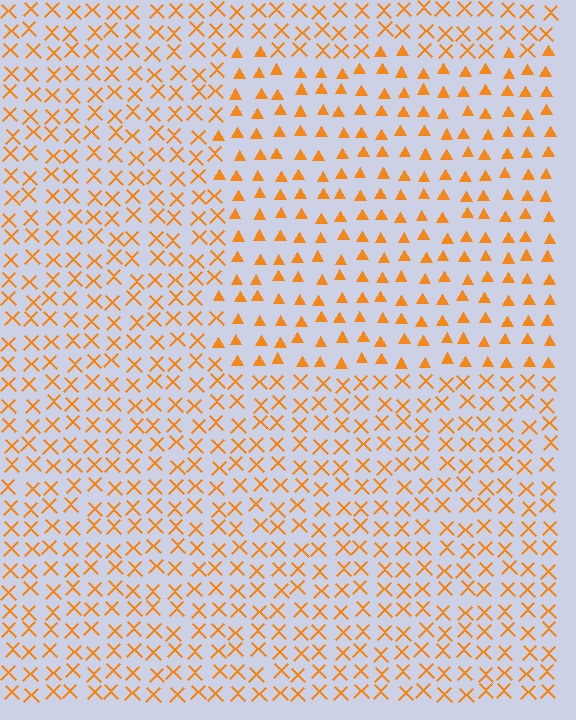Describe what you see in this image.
The image is filled with small orange elements arranged in a uniform grid. A rectangle-shaped region contains triangles, while the surrounding area contains X marks. The boundary is defined purely by the change in element shape.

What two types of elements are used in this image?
The image uses triangles inside the rectangle region and X marks outside it.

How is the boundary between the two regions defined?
The boundary is defined by a change in element shape: triangles inside vs. X marks outside. All elements share the same color and spacing.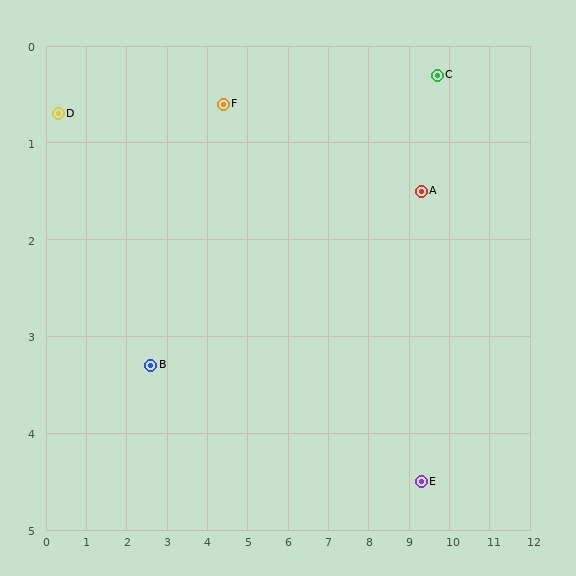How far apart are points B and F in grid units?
Points B and F are about 3.2 grid units apart.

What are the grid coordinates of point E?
Point E is at approximately (9.3, 4.5).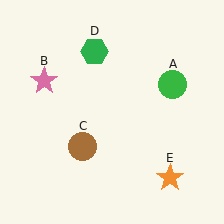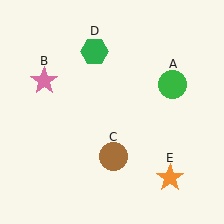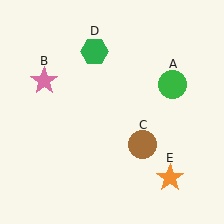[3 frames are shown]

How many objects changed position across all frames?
1 object changed position: brown circle (object C).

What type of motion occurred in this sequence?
The brown circle (object C) rotated counterclockwise around the center of the scene.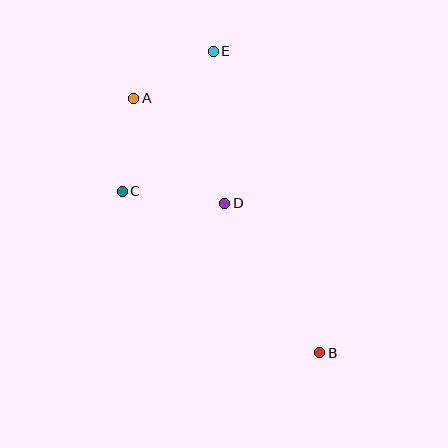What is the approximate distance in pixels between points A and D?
The distance between A and D is approximately 139 pixels.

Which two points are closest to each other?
Points A and E are closest to each other.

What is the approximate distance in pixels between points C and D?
The distance between C and D is approximately 104 pixels.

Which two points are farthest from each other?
Points B and E are farthest from each other.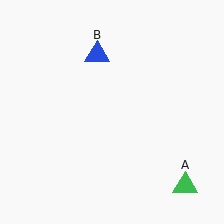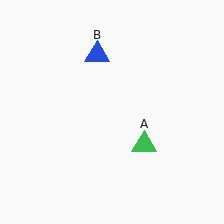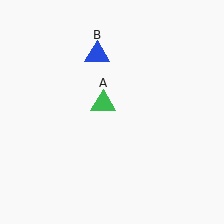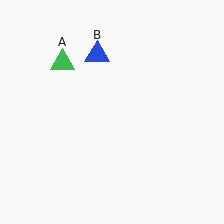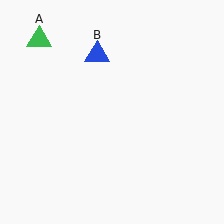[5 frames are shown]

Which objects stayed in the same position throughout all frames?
Blue triangle (object B) remained stationary.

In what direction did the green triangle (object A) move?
The green triangle (object A) moved up and to the left.